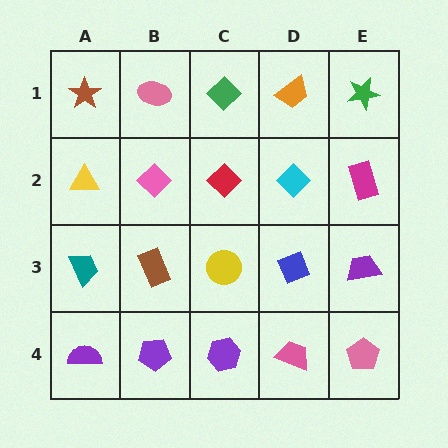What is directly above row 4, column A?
A teal trapezoid.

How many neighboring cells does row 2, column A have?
3.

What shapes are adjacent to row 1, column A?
A yellow triangle (row 2, column A), a pink ellipse (row 1, column B).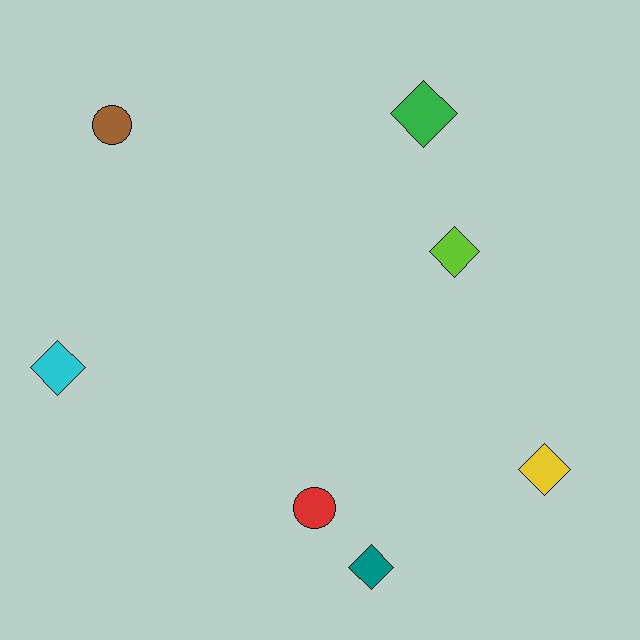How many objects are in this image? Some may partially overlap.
There are 7 objects.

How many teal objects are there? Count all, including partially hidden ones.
There is 1 teal object.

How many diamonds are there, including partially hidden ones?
There are 5 diamonds.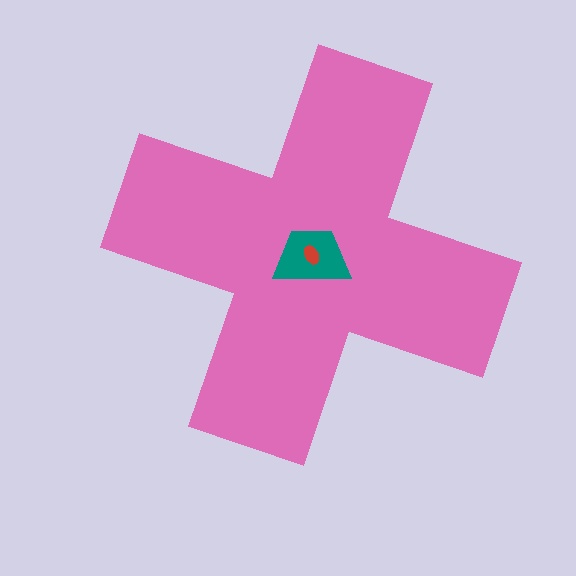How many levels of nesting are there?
3.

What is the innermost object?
The red ellipse.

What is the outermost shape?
The pink cross.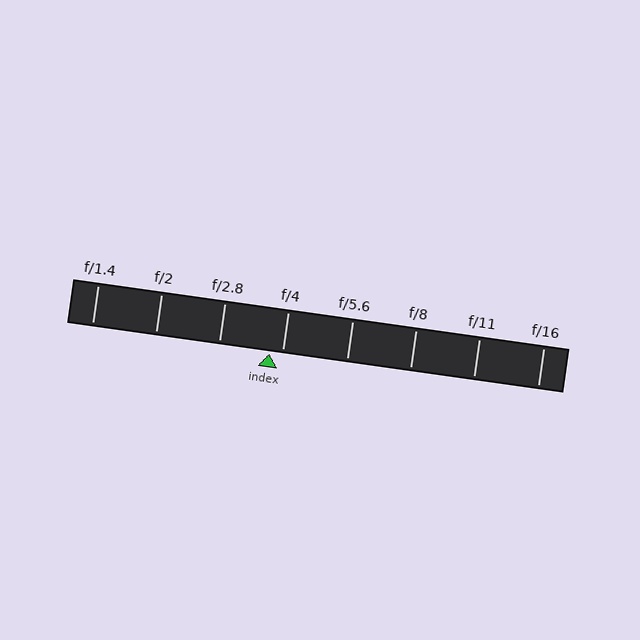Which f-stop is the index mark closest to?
The index mark is closest to f/4.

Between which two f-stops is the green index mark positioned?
The index mark is between f/2.8 and f/4.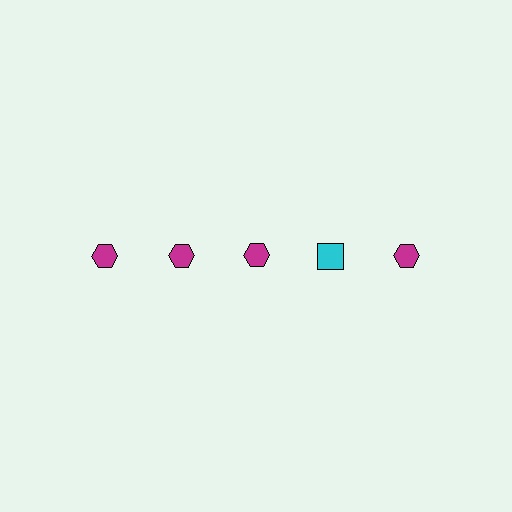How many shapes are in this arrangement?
There are 5 shapes arranged in a grid pattern.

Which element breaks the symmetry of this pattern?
The cyan square in the top row, second from right column breaks the symmetry. All other shapes are magenta hexagons.